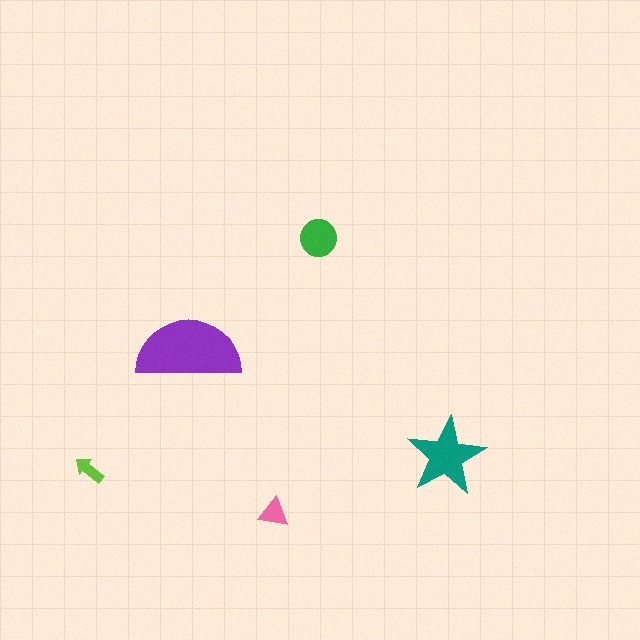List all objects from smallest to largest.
The lime arrow, the pink triangle, the green circle, the teal star, the purple semicircle.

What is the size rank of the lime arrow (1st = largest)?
5th.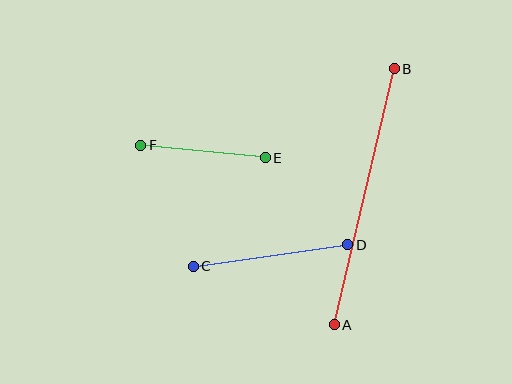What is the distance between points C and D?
The distance is approximately 156 pixels.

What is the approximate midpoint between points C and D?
The midpoint is at approximately (271, 255) pixels.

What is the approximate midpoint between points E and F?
The midpoint is at approximately (203, 151) pixels.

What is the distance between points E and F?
The distance is approximately 125 pixels.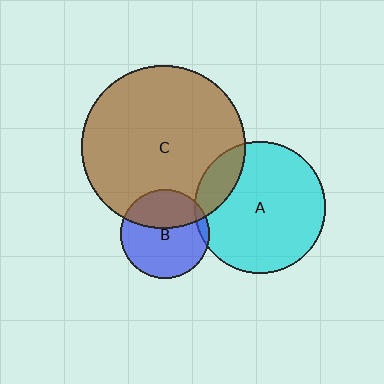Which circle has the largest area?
Circle C (brown).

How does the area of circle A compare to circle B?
Approximately 2.2 times.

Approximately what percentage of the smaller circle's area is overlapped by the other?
Approximately 35%.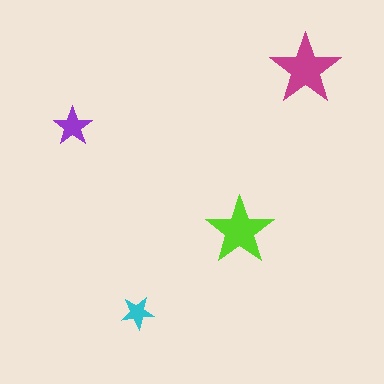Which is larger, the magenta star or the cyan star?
The magenta one.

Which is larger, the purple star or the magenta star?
The magenta one.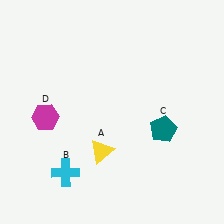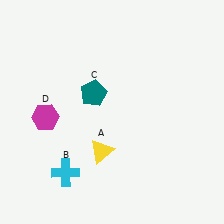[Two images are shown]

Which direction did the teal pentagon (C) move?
The teal pentagon (C) moved left.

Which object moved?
The teal pentagon (C) moved left.